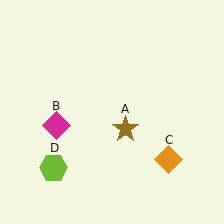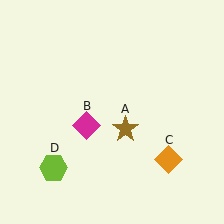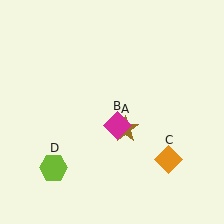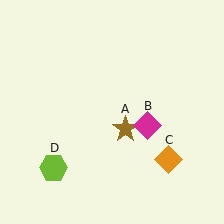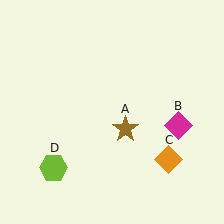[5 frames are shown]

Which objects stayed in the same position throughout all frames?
Brown star (object A) and orange diamond (object C) and lime hexagon (object D) remained stationary.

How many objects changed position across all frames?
1 object changed position: magenta diamond (object B).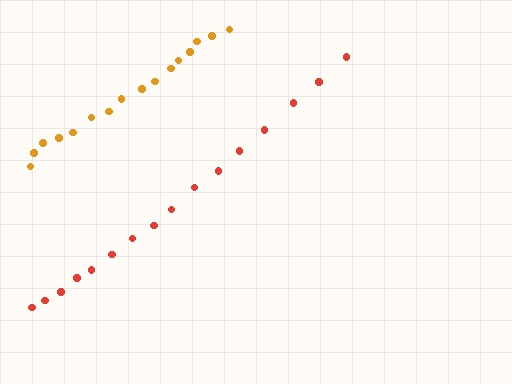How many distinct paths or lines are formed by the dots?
There are 2 distinct paths.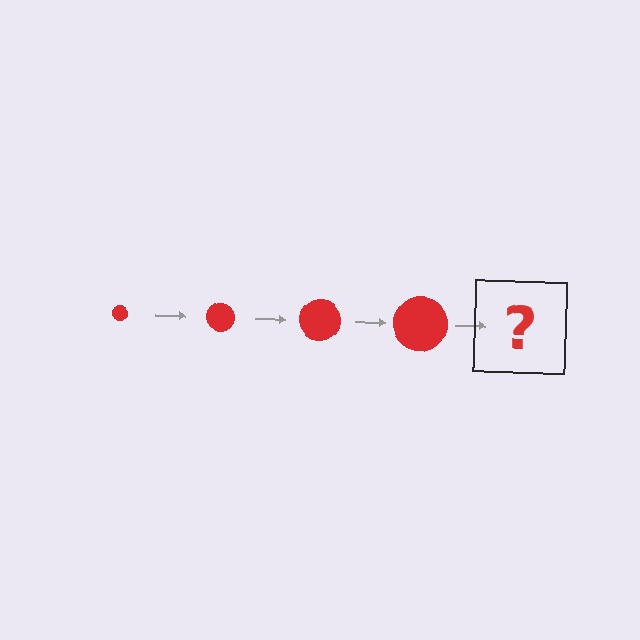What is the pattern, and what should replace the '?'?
The pattern is that the circle gets progressively larger each step. The '?' should be a red circle, larger than the previous one.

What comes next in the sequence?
The next element should be a red circle, larger than the previous one.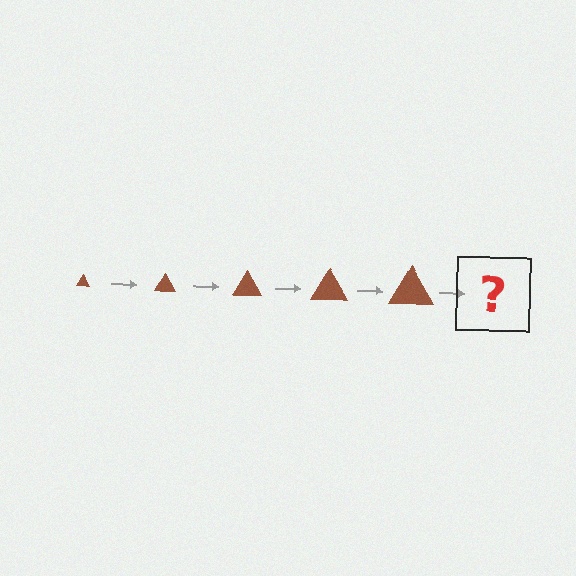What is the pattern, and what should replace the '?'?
The pattern is that the triangle gets progressively larger each step. The '?' should be a brown triangle, larger than the previous one.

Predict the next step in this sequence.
The next step is a brown triangle, larger than the previous one.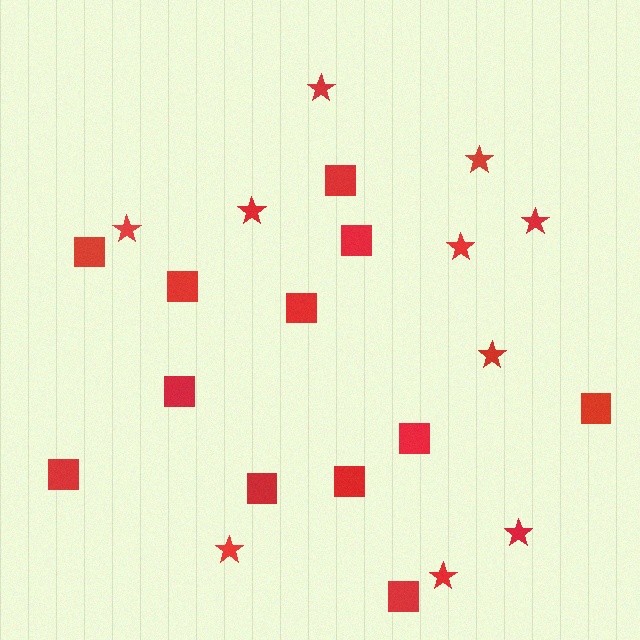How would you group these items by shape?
There are 2 groups: one group of squares (12) and one group of stars (10).